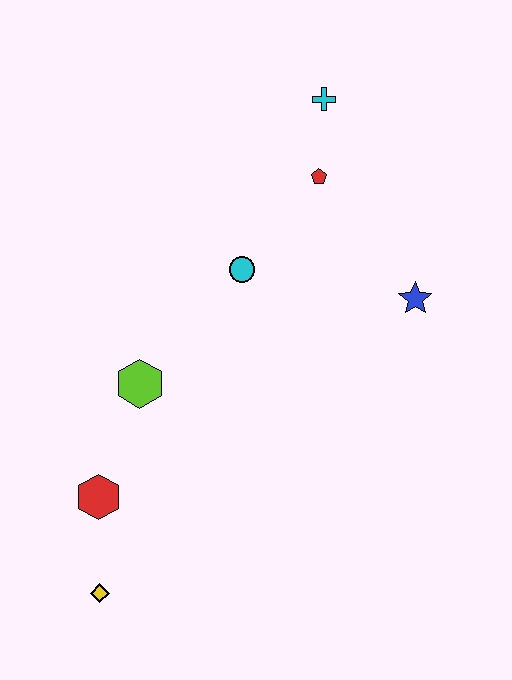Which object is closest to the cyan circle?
The red pentagon is closest to the cyan circle.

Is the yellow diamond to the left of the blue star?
Yes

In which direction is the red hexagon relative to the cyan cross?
The red hexagon is below the cyan cross.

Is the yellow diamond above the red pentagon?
No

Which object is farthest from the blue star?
The yellow diamond is farthest from the blue star.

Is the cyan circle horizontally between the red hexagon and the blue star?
Yes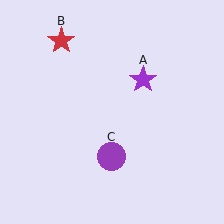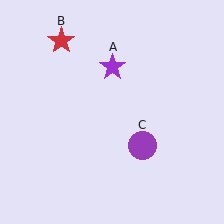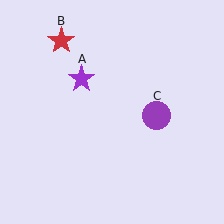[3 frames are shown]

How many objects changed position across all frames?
2 objects changed position: purple star (object A), purple circle (object C).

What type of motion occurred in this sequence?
The purple star (object A), purple circle (object C) rotated counterclockwise around the center of the scene.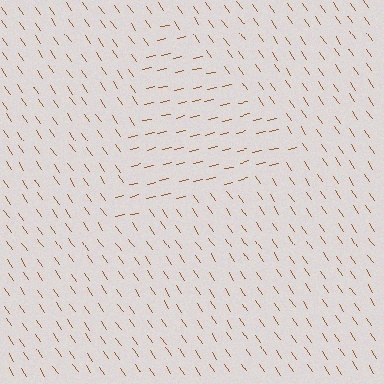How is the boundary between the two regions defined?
The boundary is defined purely by a change in line orientation (approximately 68 degrees difference). All lines are the same color and thickness.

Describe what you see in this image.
The image is filled with small brown line segments. A triangle region in the image has lines oriented differently from the surrounding lines, creating a visible texture boundary.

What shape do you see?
I see a triangle.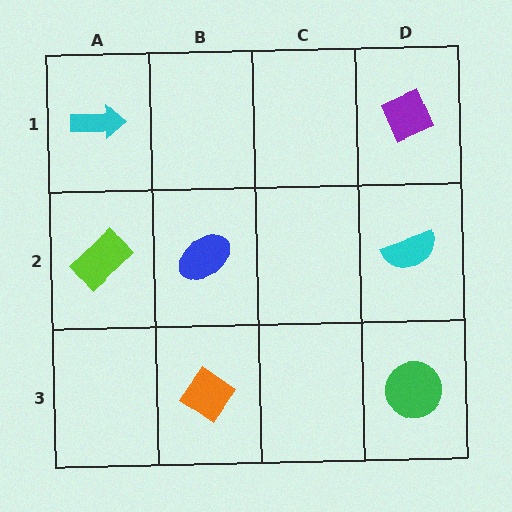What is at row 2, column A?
A lime rectangle.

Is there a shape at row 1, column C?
No, that cell is empty.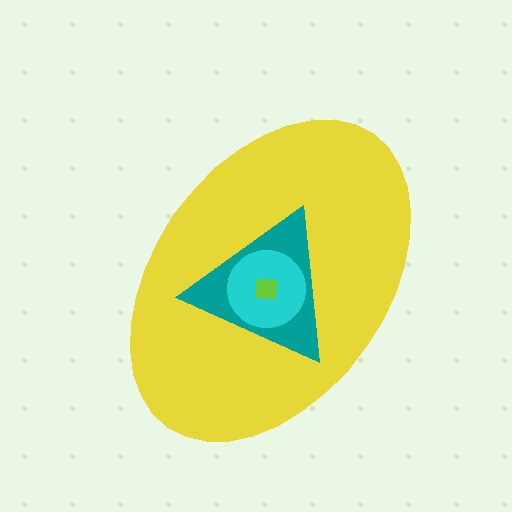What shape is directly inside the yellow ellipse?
The teal triangle.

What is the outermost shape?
The yellow ellipse.